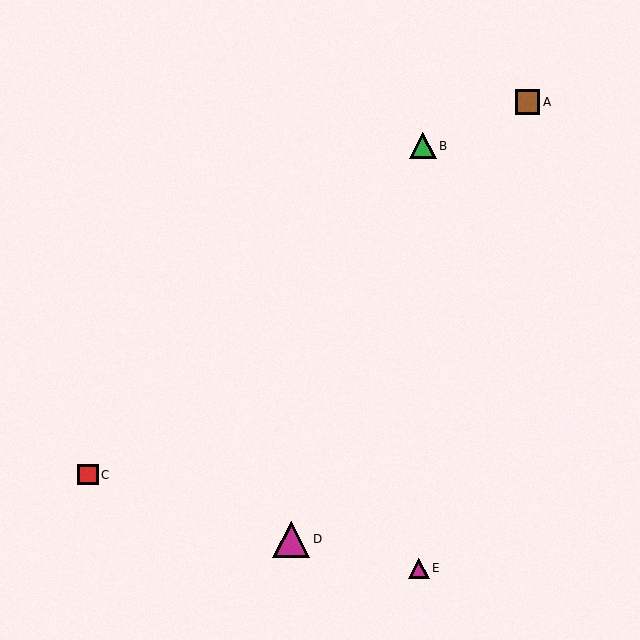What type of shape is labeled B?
Shape B is a green triangle.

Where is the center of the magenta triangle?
The center of the magenta triangle is at (291, 540).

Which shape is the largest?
The magenta triangle (labeled D) is the largest.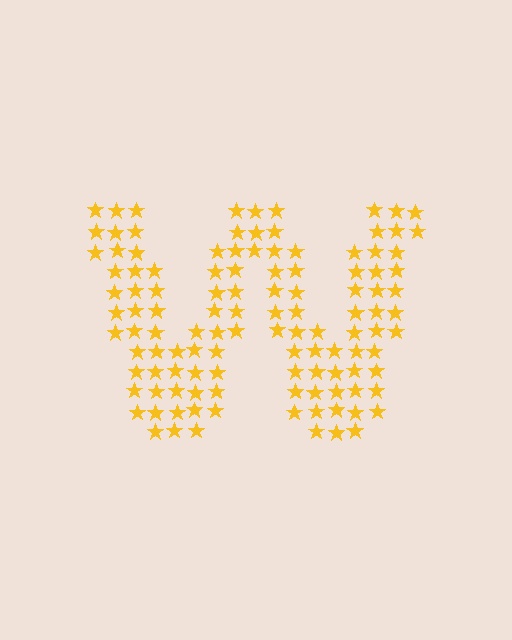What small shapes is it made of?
It is made of small stars.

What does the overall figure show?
The overall figure shows the letter W.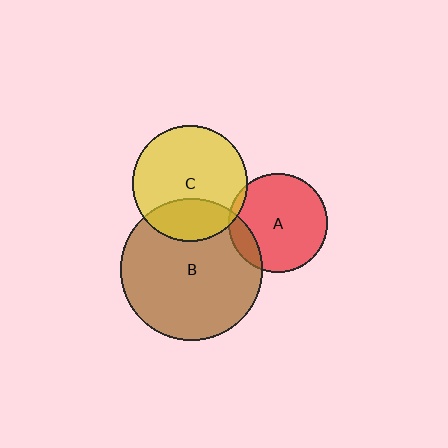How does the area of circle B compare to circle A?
Approximately 2.1 times.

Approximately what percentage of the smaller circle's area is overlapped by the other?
Approximately 15%.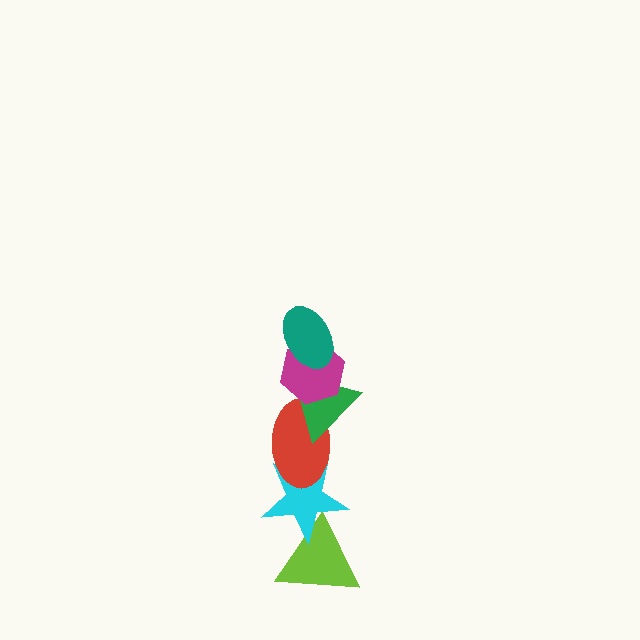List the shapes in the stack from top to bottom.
From top to bottom: the teal ellipse, the magenta hexagon, the green triangle, the red ellipse, the cyan star, the lime triangle.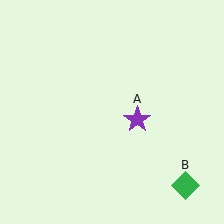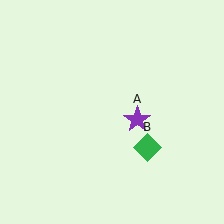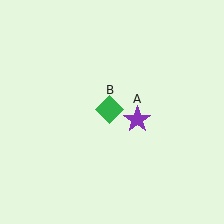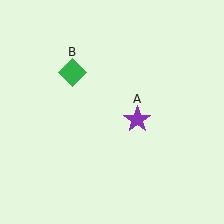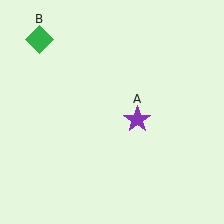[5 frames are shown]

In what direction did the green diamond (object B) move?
The green diamond (object B) moved up and to the left.